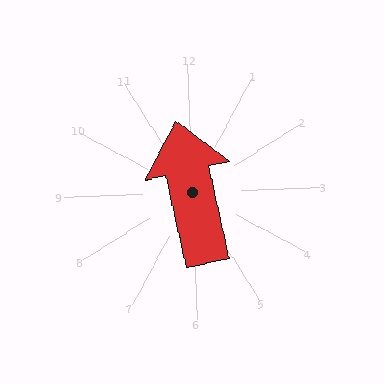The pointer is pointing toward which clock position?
Roughly 12 o'clock.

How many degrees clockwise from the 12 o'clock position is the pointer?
Approximately 350 degrees.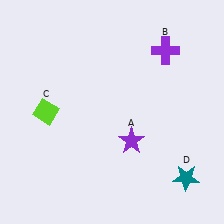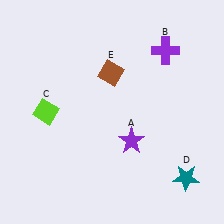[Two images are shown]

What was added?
A brown diamond (E) was added in Image 2.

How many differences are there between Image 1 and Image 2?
There is 1 difference between the two images.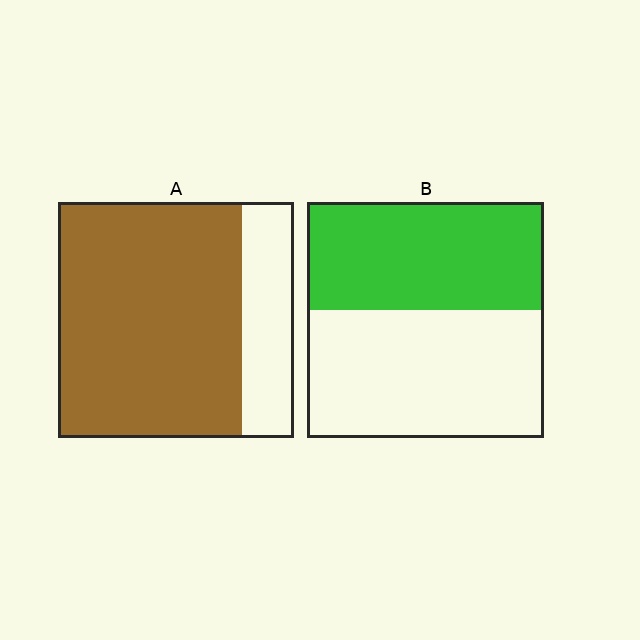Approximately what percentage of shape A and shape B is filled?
A is approximately 80% and B is approximately 45%.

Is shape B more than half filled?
No.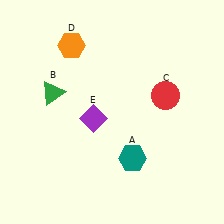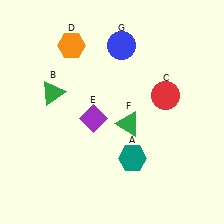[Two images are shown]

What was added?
A green triangle (F), a blue circle (G) were added in Image 2.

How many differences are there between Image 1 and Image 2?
There are 2 differences between the two images.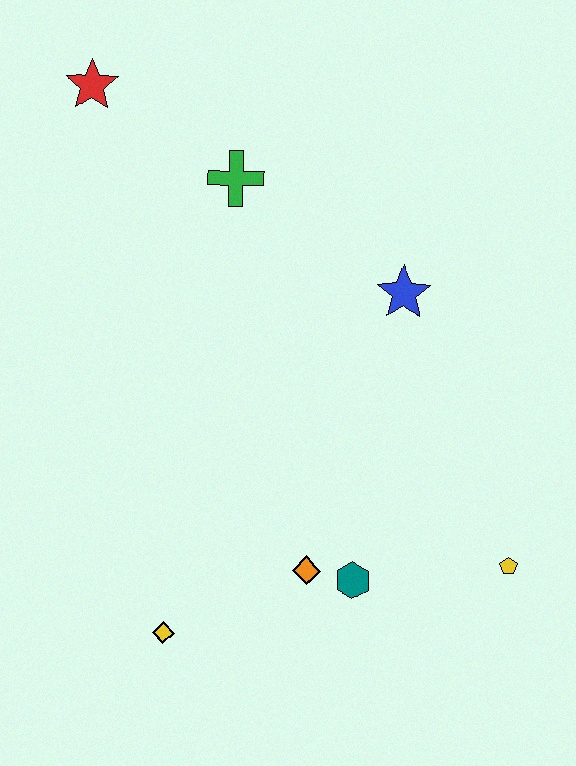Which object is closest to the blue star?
The green cross is closest to the blue star.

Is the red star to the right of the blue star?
No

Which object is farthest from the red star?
The yellow pentagon is farthest from the red star.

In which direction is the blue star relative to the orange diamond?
The blue star is above the orange diamond.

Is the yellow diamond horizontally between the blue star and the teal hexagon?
No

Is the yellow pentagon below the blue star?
Yes